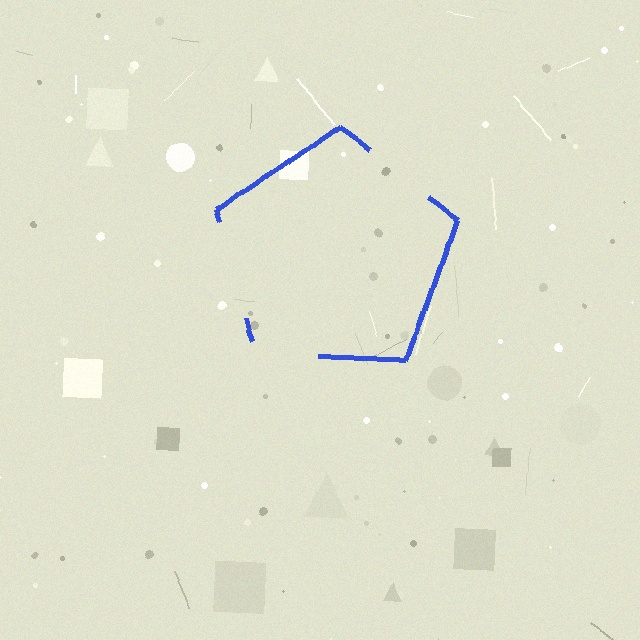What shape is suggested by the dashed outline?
The dashed outline suggests a pentagon.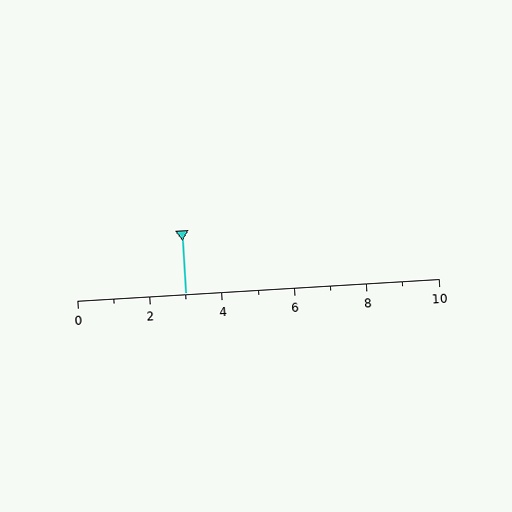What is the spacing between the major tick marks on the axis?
The major ticks are spaced 2 apart.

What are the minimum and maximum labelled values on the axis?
The axis runs from 0 to 10.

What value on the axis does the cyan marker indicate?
The marker indicates approximately 3.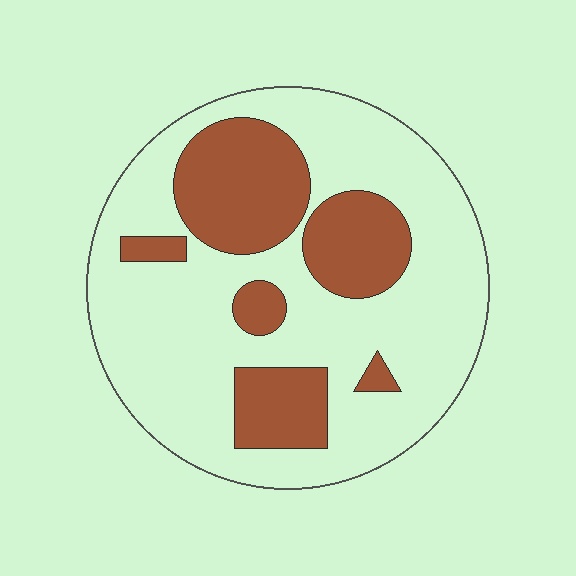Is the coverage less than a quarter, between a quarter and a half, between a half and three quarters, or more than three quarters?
Between a quarter and a half.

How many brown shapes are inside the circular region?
6.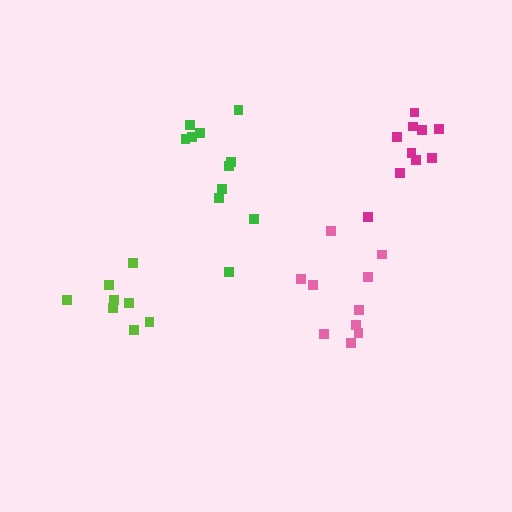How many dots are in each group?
Group 1: 11 dots, Group 2: 8 dots, Group 3: 10 dots, Group 4: 10 dots (39 total).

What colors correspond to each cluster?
The clusters are colored: green, lime, magenta, pink.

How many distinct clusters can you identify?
There are 4 distinct clusters.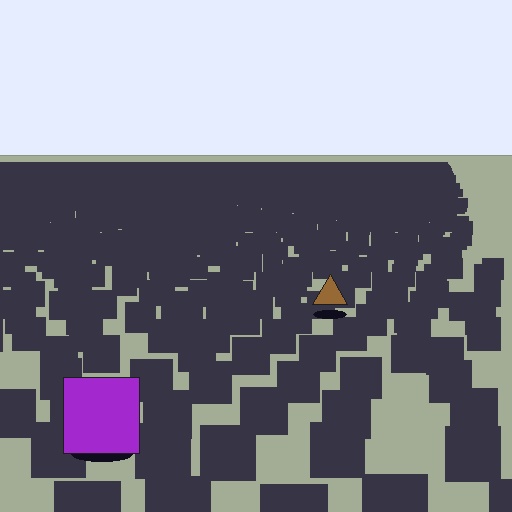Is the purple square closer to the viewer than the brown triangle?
Yes. The purple square is closer — you can tell from the texture gradient: the ground texture is coarser near it.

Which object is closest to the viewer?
The purple square is closest. The texture marks near it are larger and more spread out.